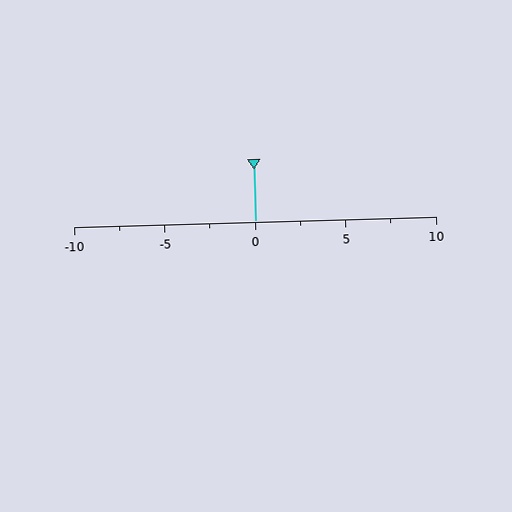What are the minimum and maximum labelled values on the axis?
The axis runs from -10 to 10.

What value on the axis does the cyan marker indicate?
The marker indicates approximately 0.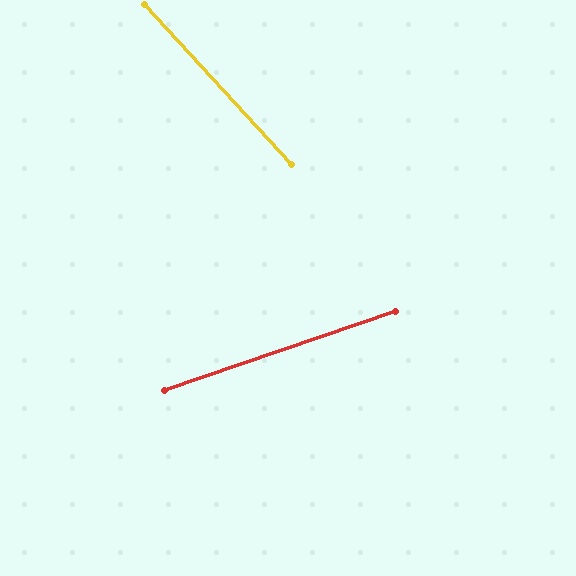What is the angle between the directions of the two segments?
Approximately 66 degrees.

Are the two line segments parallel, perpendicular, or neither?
Neither parallel nor perpendicular — they differ by about 66°.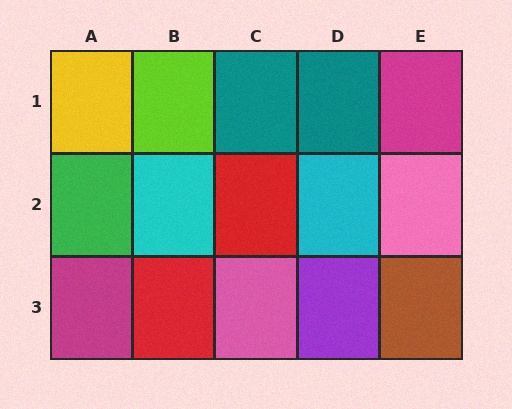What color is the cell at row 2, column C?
Red.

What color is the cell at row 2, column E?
Pink.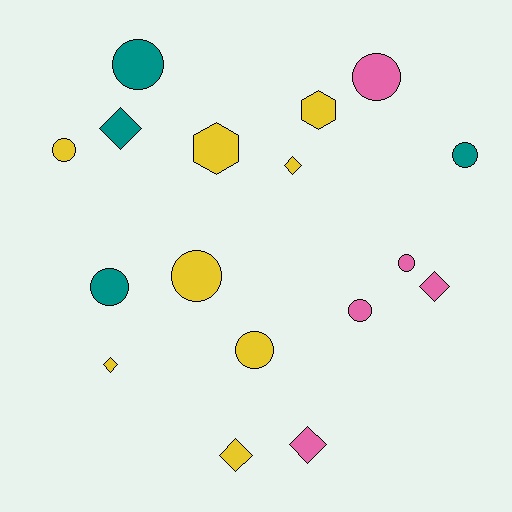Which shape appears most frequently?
Circle, with 9 objects.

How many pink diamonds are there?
There are 2 pink diamonds.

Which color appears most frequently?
Yellow, with 8 objects.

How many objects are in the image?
There are 17 objects.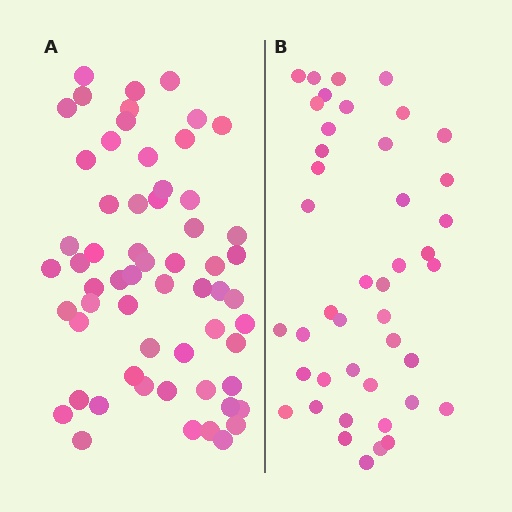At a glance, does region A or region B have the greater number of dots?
Region A (the left region) has more dots.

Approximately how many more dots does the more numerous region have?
Region A has approximately 15 more dots than region B.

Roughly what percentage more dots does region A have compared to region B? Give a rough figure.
About 40% more.